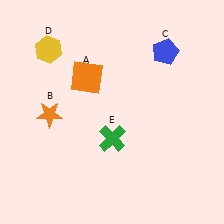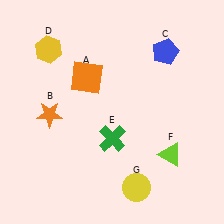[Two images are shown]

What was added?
A lime triangle (F), a yellow circle (G) were added in Image 2.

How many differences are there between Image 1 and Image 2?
There are 2 differences between the two images.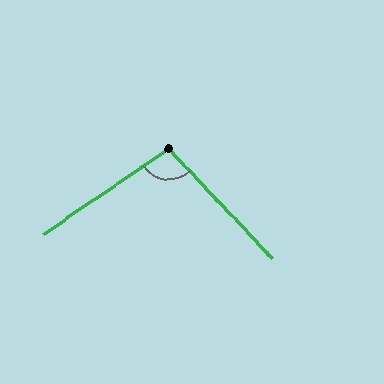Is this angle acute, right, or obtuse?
It is obtuse.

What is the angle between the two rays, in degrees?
Approximately 99 degrees.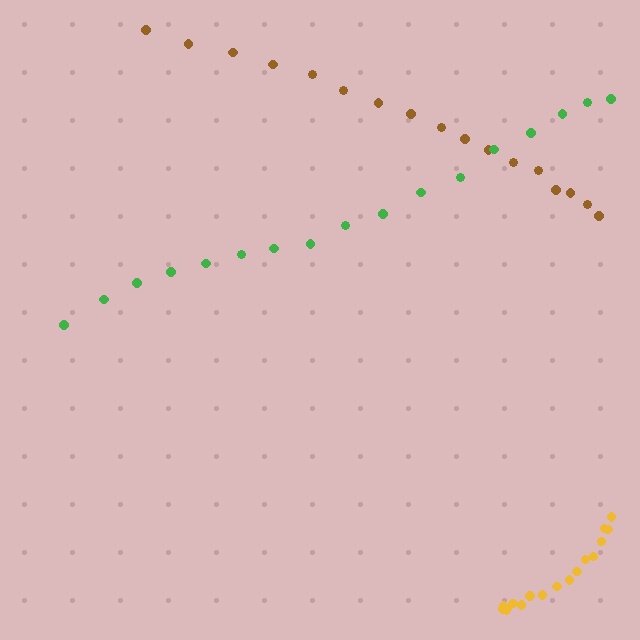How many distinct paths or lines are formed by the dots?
There are 3 distinct paths.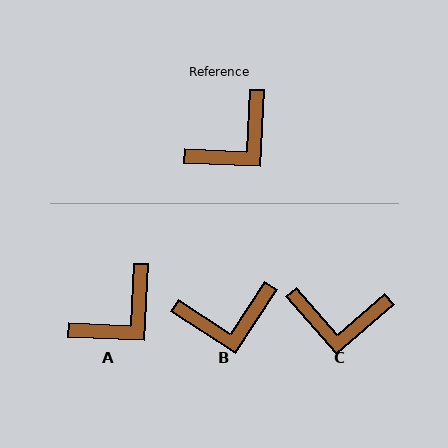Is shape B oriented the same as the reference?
No, it is off by about 31 degrees.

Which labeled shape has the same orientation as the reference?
A.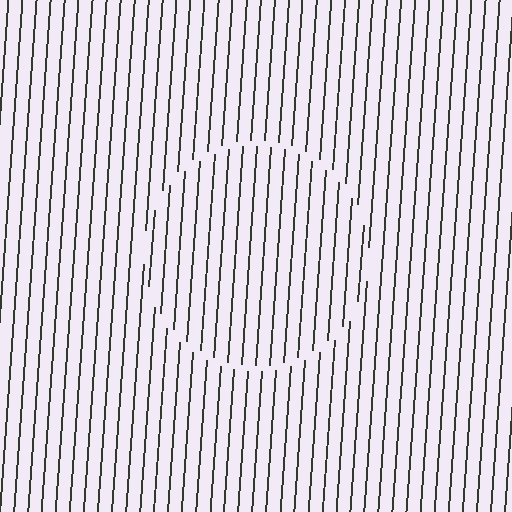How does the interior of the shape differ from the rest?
The interior of the shape contains the same grating, shifted by half a period — the contour is defined by the phase discontinuity where line-ends from the inner and outer gratings abut.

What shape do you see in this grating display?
An illusory circle. The interior of the shape contains the same grating, shifted by half a period — the contour is defined by the phase discontinuity where line-ends from the inner and outer gratings abut.